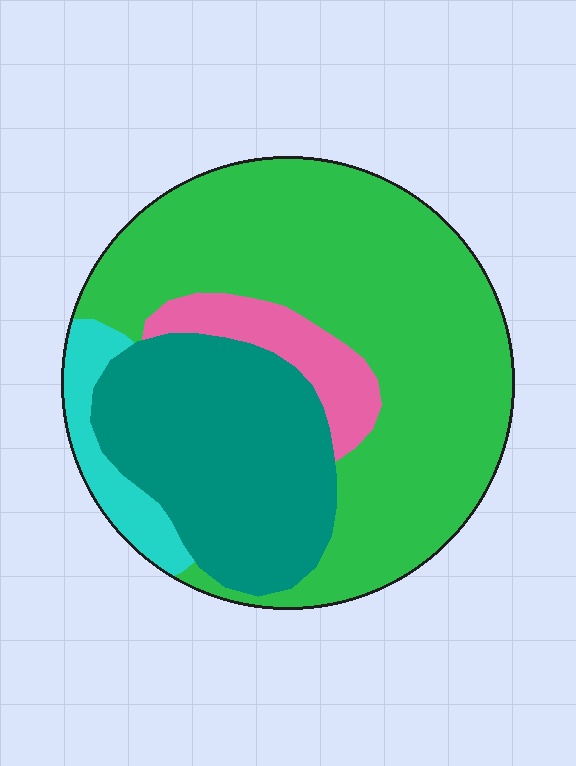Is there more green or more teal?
Green.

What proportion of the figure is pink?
Pink covers 8% of the figure.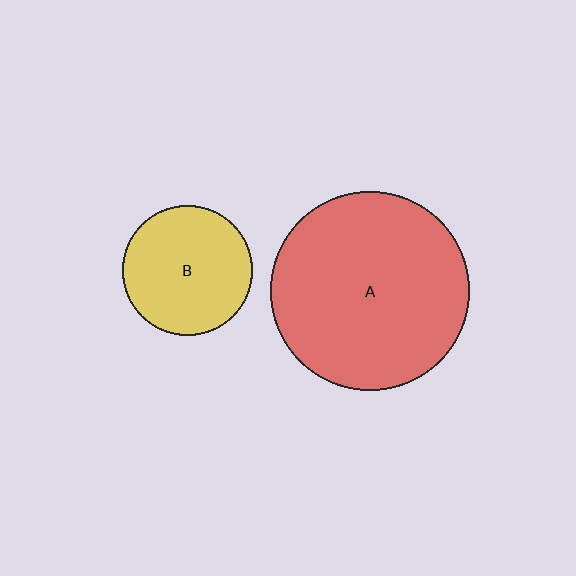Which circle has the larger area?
Circle A (red).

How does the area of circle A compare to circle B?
Approximately 2.4 times.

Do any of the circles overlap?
No, none of the circles overlap.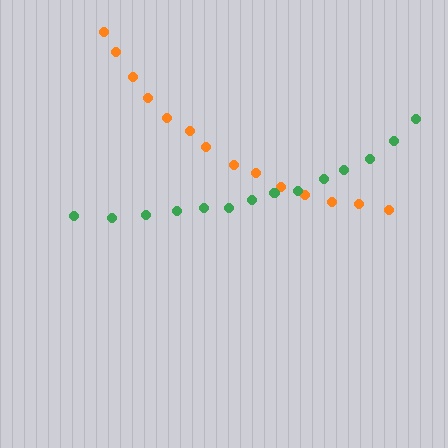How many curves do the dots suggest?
There are 2 distinct paths.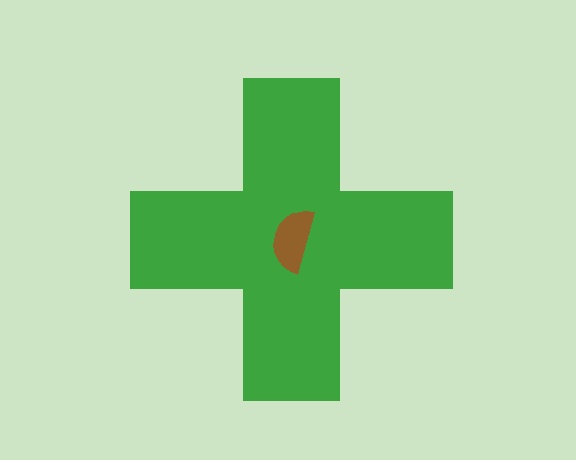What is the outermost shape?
The green cross.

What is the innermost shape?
The brown semicircle.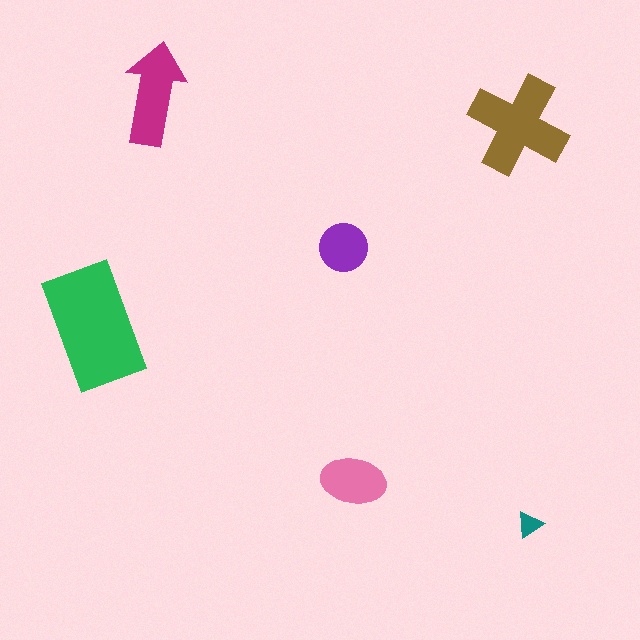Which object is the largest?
The green rectangle.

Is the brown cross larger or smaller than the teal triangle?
Larger.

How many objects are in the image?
There are 6 objects in the image.